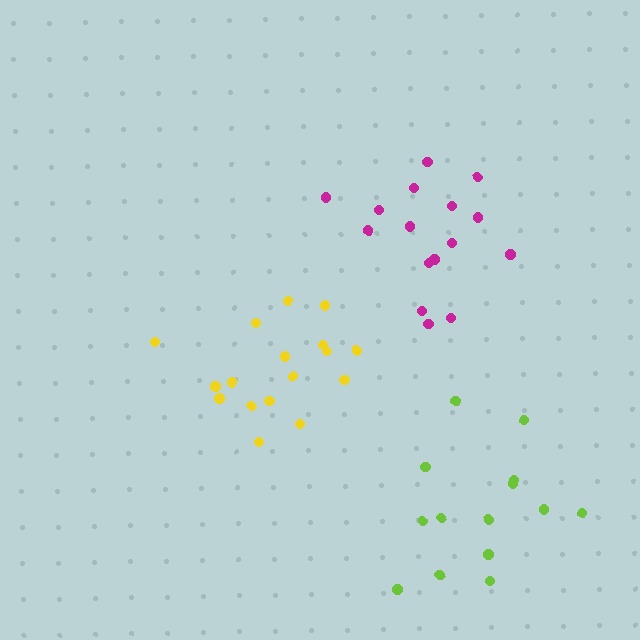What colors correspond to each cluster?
The clusters are colored: lime, yellow, magenta.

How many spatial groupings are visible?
There are 3 spatial groupings.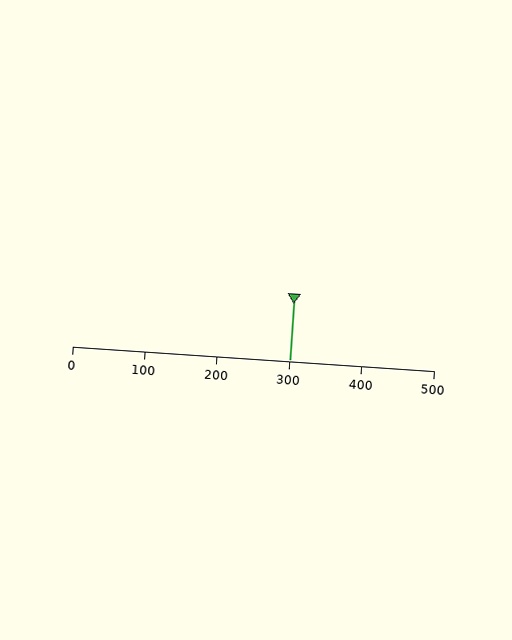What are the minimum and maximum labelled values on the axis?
The axis runs from 0 to 500.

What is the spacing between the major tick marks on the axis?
The major ticks are spaced 100 apart.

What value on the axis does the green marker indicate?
The marker indicates approximately 300.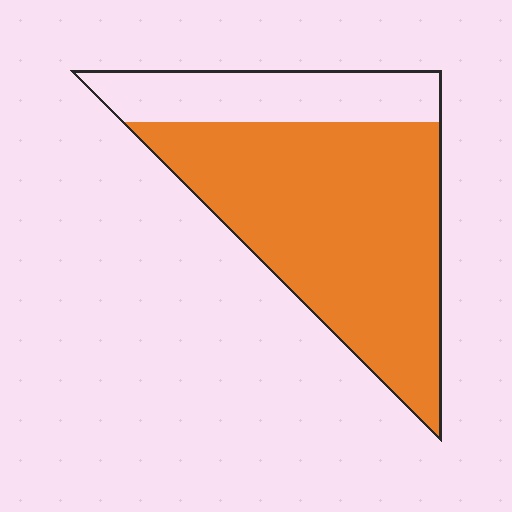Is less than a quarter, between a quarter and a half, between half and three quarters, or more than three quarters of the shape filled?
Between half and three quarters.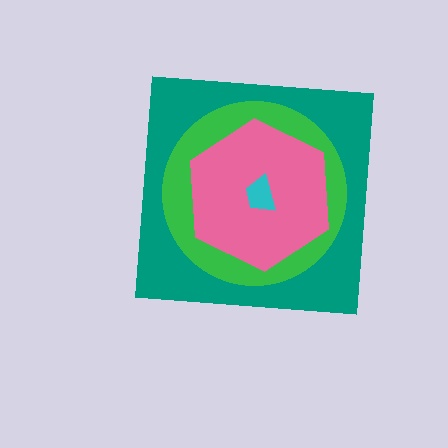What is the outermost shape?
The teal square.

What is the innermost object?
The cyan trapezoid.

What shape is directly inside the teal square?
The green circle.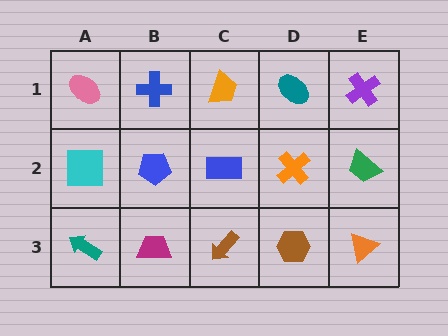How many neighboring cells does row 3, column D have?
3.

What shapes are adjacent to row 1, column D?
An orange cross (row 2, column D), an orange trapezoid (row 1, column C), a purple cross (row 1, column E).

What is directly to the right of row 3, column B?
A brown arrow.